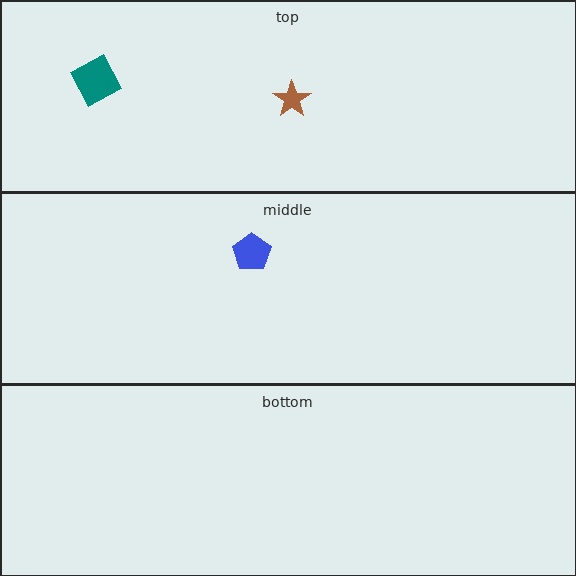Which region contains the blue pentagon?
The middle region.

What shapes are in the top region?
The brown star, the teal diamond.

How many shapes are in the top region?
2.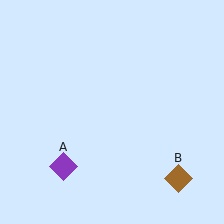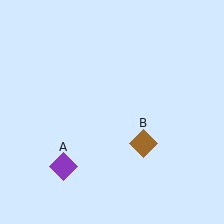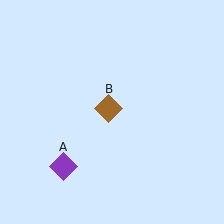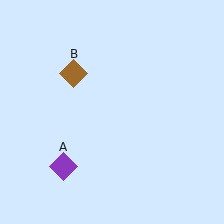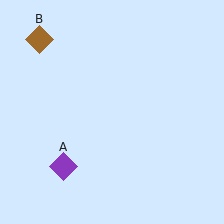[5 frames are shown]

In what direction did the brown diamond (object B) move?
The brown diamond (object B) moved up and to the left.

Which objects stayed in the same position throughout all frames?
Purple diamond (object A) remained stationary.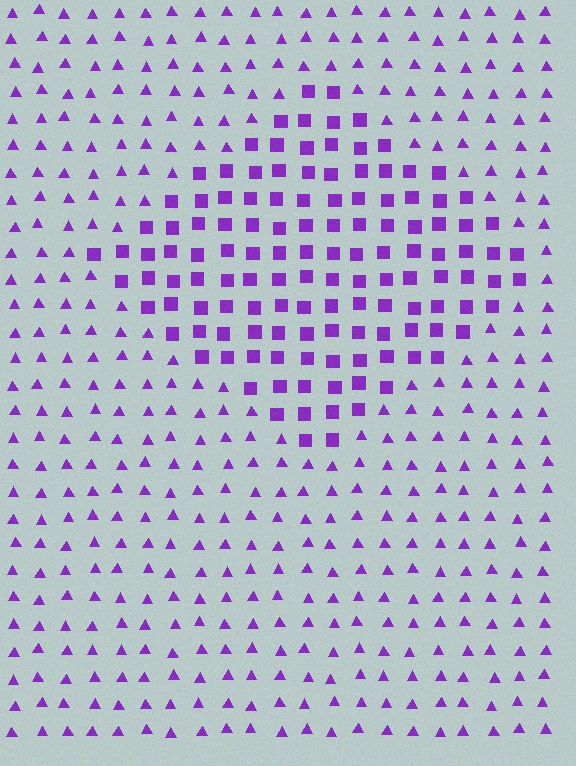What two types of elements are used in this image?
The image uses squares inside the diamond region and triangles outside it.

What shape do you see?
I see a diamond.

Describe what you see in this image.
The image is filled with small purple elements arranged in a uniform grid. A diamond-shaped region contains squares, while the surrounding area contains triangles. The boundary is defined purely by the change in element shape.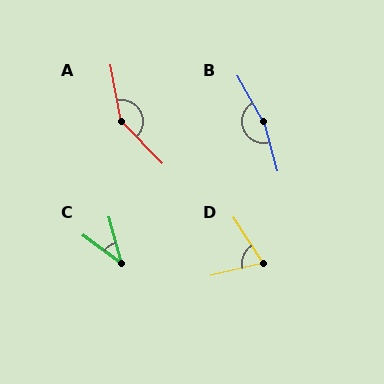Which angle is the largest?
B, at approximately 166 degrees.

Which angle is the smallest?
C, at approximately 38 degrees.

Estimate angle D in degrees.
Approximately 71 degrees.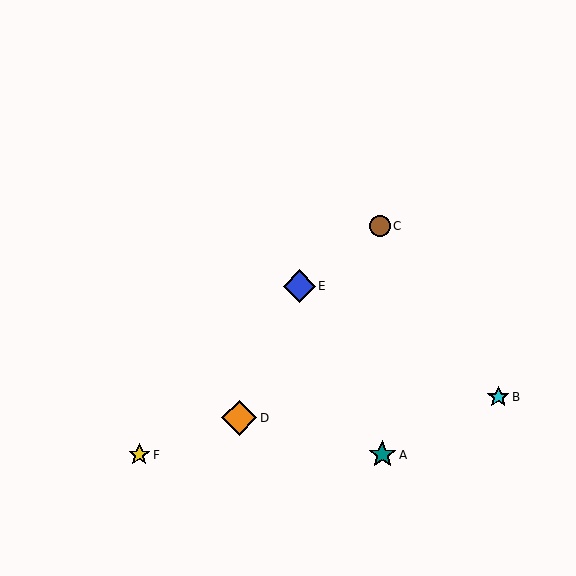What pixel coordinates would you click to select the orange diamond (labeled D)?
Click at (239, 418) to select the orange diamond D.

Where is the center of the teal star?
The center of the teal star is at (382, 455).